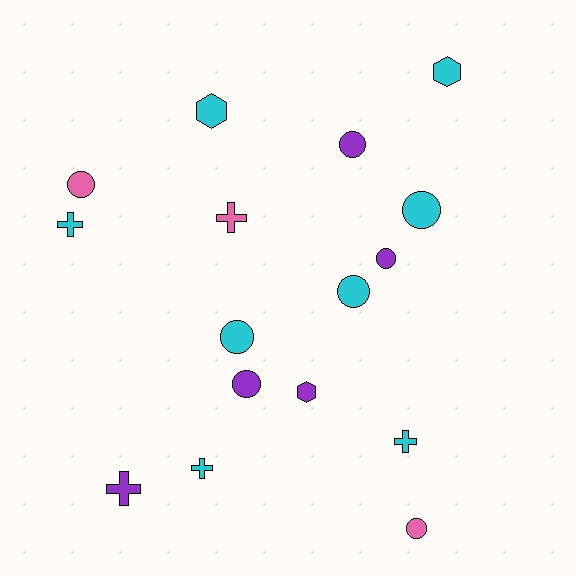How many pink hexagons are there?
There are no pink hexagons.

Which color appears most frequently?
Cyan, with 8 objects.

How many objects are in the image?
There are 16 objects.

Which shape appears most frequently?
Circle, with 8 objects.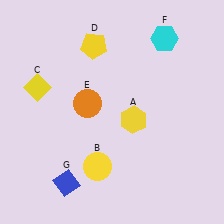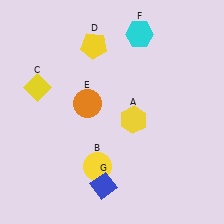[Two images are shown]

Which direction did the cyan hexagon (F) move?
The cyan hexagon (F) moved left.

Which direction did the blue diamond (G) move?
The blue diamond (G) moved right.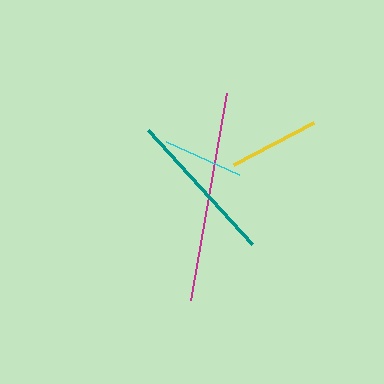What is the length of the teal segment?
The teal segment is approximately 154 pixels long.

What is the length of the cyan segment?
The cyan segment is approximately 80 pixels long.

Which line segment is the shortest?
The cyan line is the shortest at approximately 80 pixels.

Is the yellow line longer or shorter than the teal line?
The teal line is longer than the yellow line.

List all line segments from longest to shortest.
From longest to shortest: magenta, teal, yellow, cyan.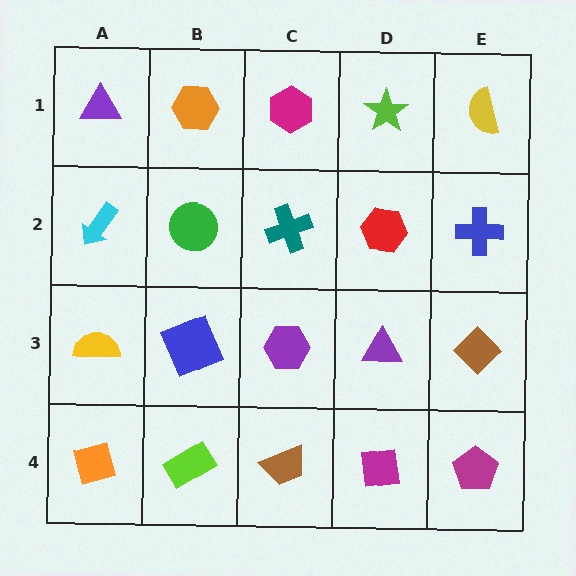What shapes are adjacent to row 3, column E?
A blue cross (row 2, column E), a magenta pentagon (row 4, column E), a purple triangle (row 3, column D).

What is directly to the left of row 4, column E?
A magenta square.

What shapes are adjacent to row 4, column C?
A purple hexagon (row 3, column C), a lime rectangle (row 4, column B), a magenta square (row 4, column D).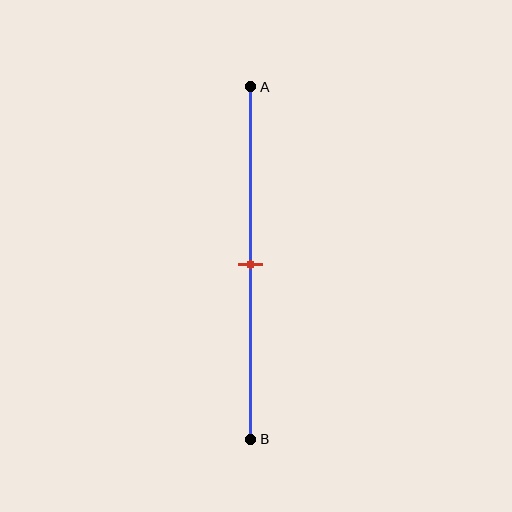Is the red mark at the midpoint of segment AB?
Yes, the mark is approximately at the midpoint.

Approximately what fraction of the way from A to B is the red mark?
The red mark is approximately 50% of the way from A to B.